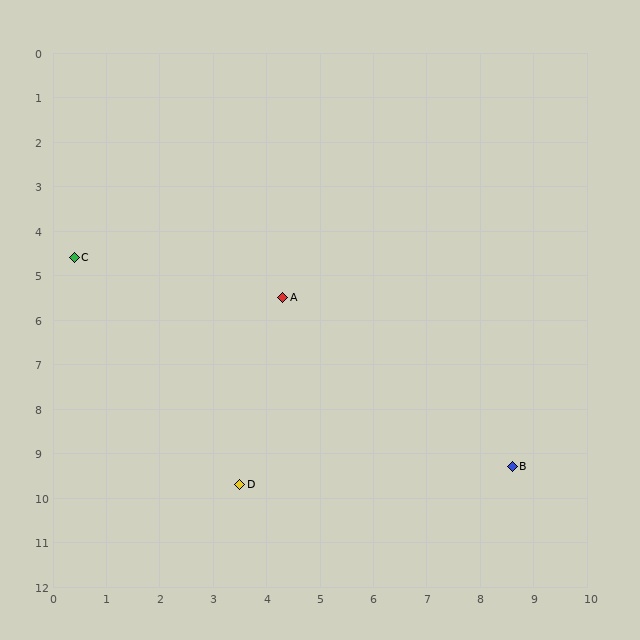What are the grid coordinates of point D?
Point D is at approximately (3.5, 9.7).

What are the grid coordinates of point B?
Point B is at approximately (8.6, 9.3).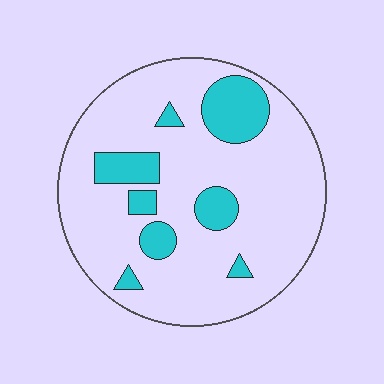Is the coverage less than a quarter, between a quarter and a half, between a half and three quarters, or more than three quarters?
Less than a quarter.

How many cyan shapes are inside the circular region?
8.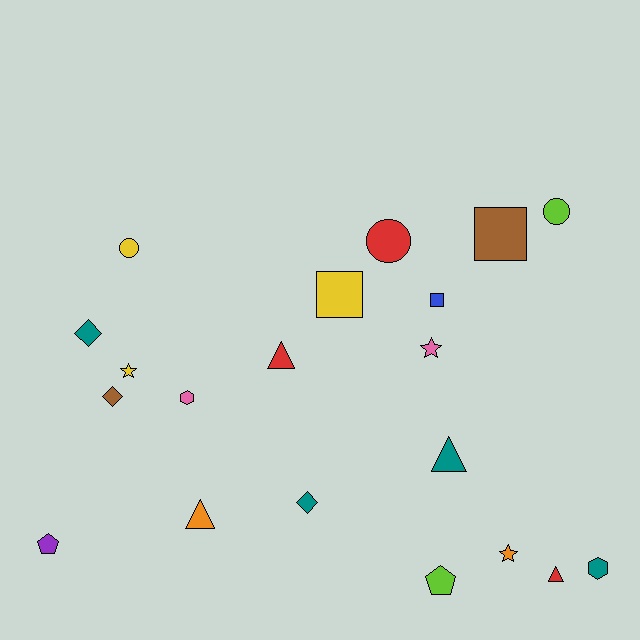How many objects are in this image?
There are 20 objects.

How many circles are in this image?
There are 3 circles.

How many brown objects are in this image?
There are 2 brown objects.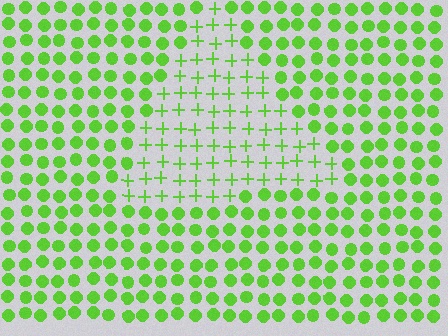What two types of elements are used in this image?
The image uses plus signs inside the triangle region and circles outside it.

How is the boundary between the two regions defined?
The boundary is defined by a change in element shape: plus signs inside vs. circles outside. All elements share the same color and spacing.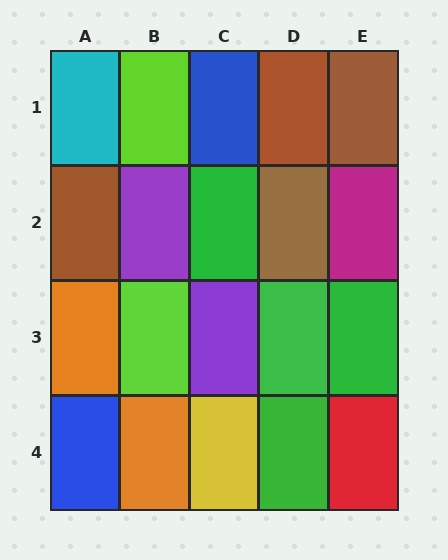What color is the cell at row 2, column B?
Purple.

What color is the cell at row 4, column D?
Green.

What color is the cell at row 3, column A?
Orange.